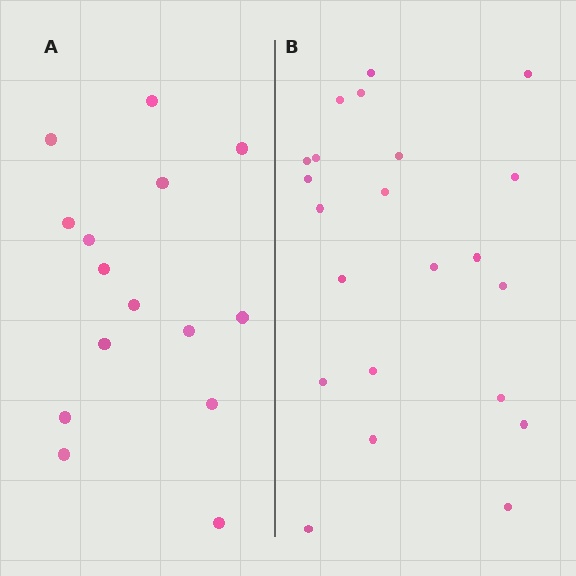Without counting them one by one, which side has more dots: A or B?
Region B (the right region) has more dots.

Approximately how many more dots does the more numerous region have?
Region B has roughly 8 or so more dots than region A.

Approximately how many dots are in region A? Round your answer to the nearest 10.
About 20 dots. (The exact count is 15, which rounds to 20.)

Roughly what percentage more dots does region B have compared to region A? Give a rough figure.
About 45% more.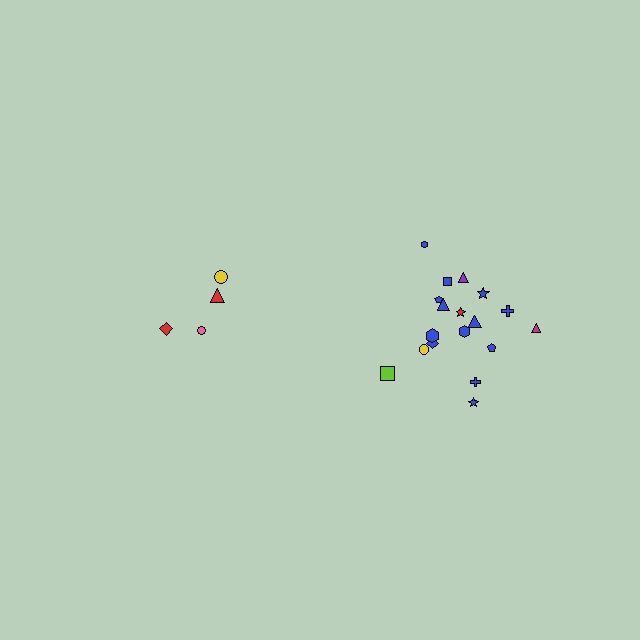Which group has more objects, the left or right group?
The right group.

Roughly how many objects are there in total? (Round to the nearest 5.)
Roughly 20 objects in total.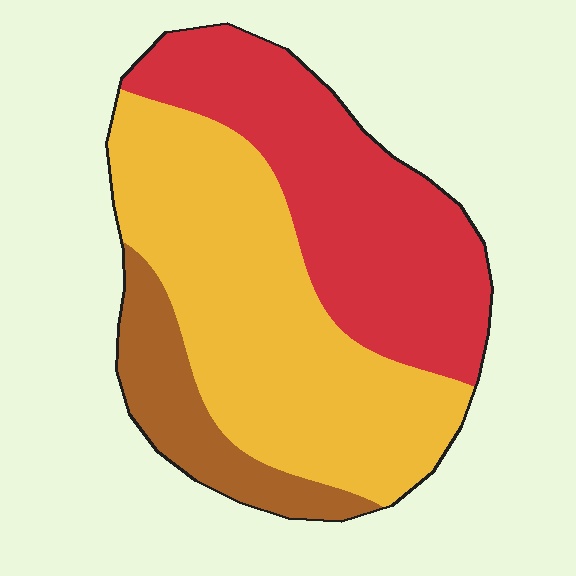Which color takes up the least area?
Brown, at roughly 15%.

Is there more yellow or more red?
Yellow.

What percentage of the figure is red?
Red covers 38% of the figure.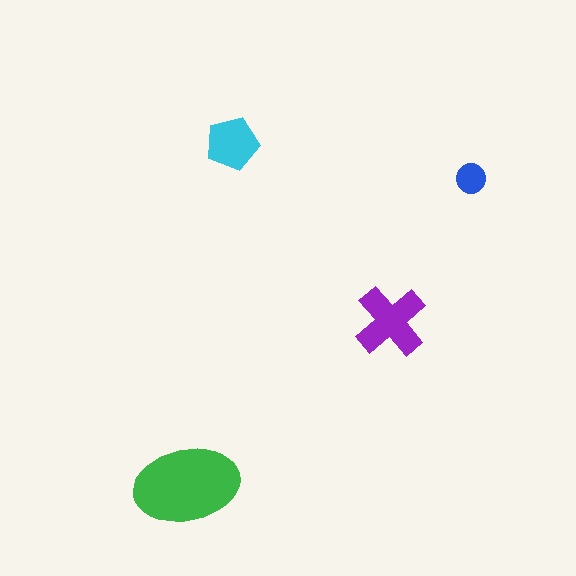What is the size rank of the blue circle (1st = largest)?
4th.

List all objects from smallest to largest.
The blue circle, the cyan pentagon, the purple cross, the green ellipse.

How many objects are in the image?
There are 4 objects in the image.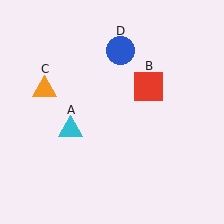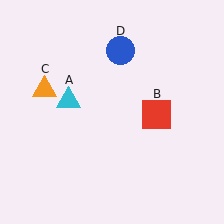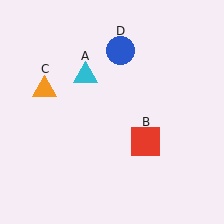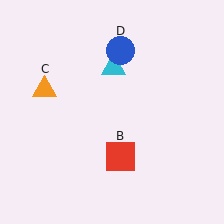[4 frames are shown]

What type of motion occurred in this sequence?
The cyan triangle (object A), red square (object B) rotated clockwise around the center of the scene.